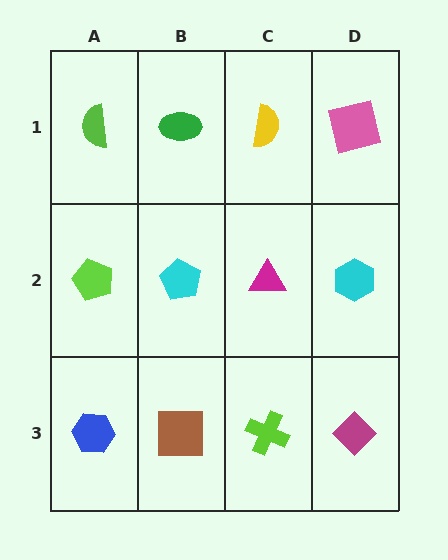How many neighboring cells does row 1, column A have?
2.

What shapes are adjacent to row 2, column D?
A pink square (row 1, column D), a magenta diamond (row 3, column D), a magenta triangle (row 2, column C).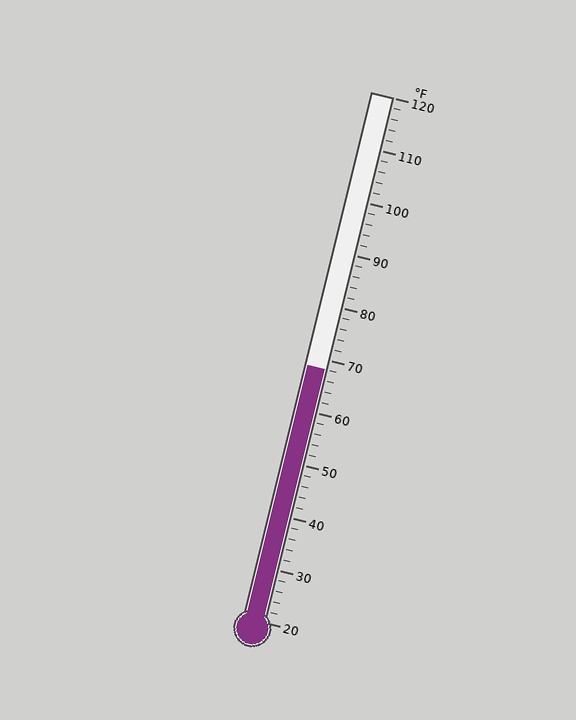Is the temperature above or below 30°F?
The temperature is above 30°F.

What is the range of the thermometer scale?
The thermometer scale ranges from 20°F to 120°F.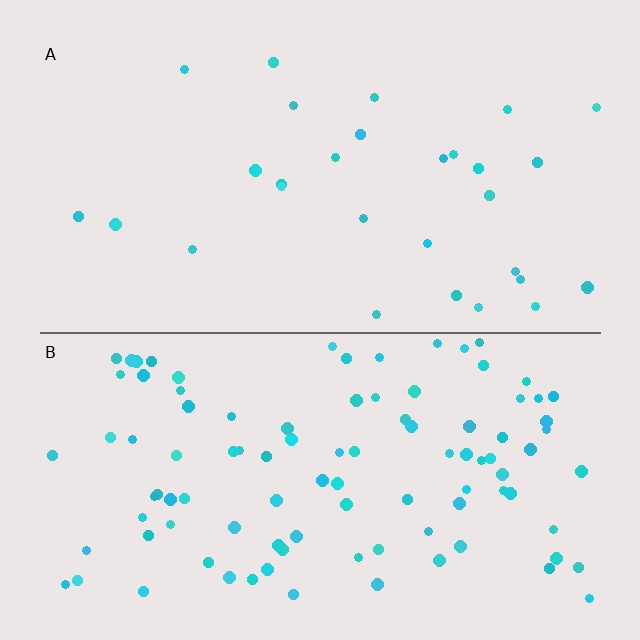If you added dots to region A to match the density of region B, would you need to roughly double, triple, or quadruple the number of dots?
Approximately triple.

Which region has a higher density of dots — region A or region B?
B (the bottom).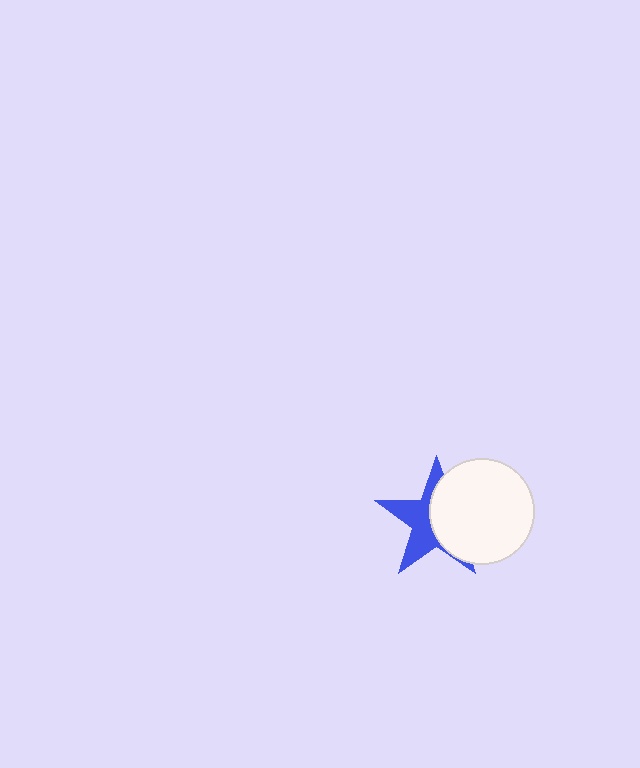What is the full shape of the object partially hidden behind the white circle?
The partially hidden object is a blue star.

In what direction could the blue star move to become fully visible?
The blue star could move left. That would shift it out from behind the white circle entirely.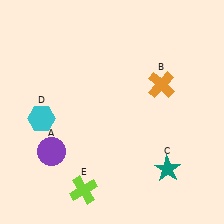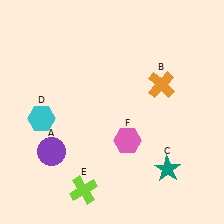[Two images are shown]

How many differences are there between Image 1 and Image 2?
There is 1 difference between the two images.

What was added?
A pink hexagon (F) was added in Image 2.